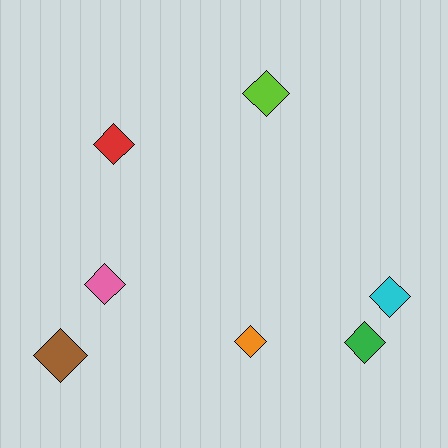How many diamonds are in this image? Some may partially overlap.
There are 7 diamonds.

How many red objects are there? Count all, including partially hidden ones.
There is 1 red object.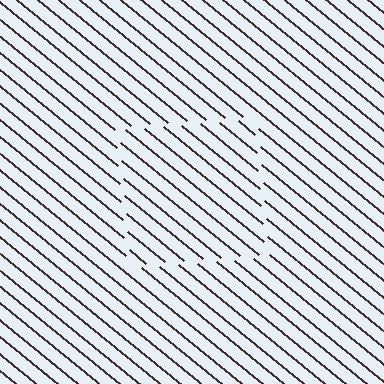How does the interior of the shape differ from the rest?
The interior of the shape contains the same grating, shifted by half a period — the contour is defined by the phase discontinuity where line-ends from the inner and outer gratings abut.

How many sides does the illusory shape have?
4 sides — the line-ends trace a square.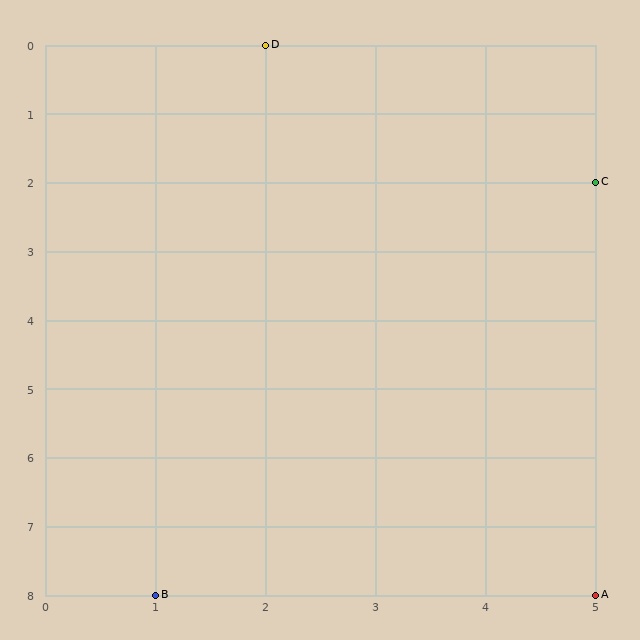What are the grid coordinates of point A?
Point A is at grid coordinates (5, 8).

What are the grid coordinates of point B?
Point B is at grid coordinates (1, 8).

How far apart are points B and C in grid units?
Points B and C are 4 columns and 6 rows apart (about 7.2 grid units diagonally).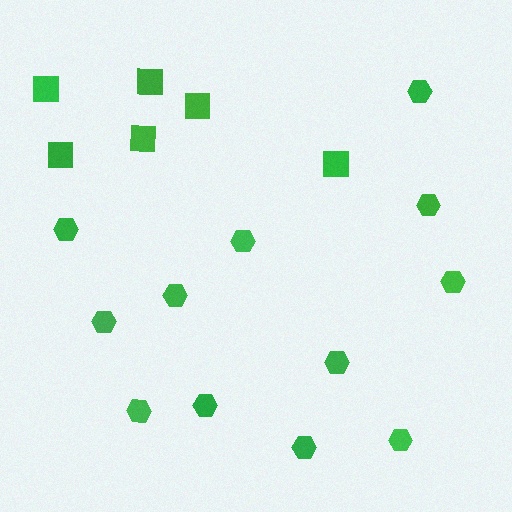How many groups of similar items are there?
There are 2 groups: one group of hexagons (12) and one group of squares (6).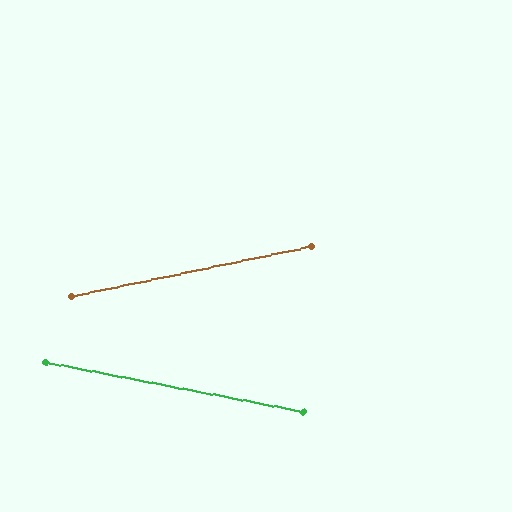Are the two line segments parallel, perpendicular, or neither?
Neither parallel nor perpendicular — they differ by about 23°.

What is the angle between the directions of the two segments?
Approximately 23 degrees.